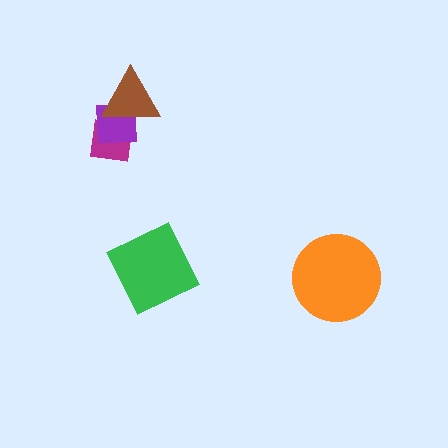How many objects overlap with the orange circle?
0 objects overlap with the orange circle.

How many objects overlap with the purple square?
2 objects overlap with the purple square.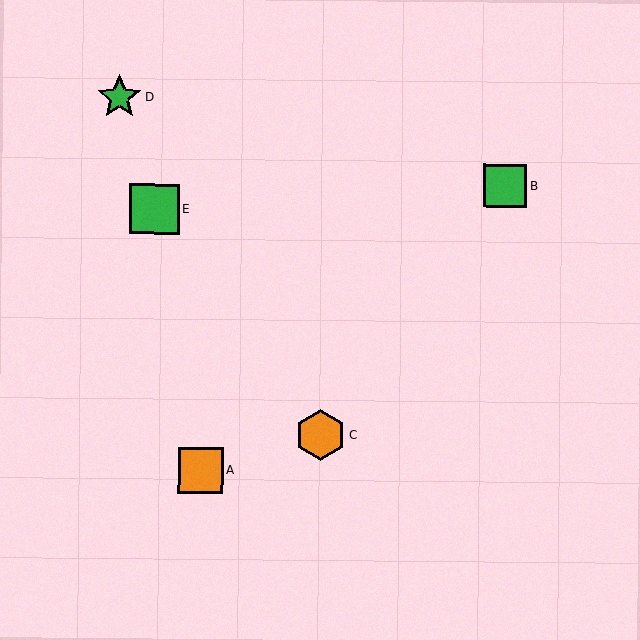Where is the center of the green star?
The center of the green star is at (119, 97).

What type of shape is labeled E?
Shape E is a green square.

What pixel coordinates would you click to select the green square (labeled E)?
Click at (155, 209) to select the green square E.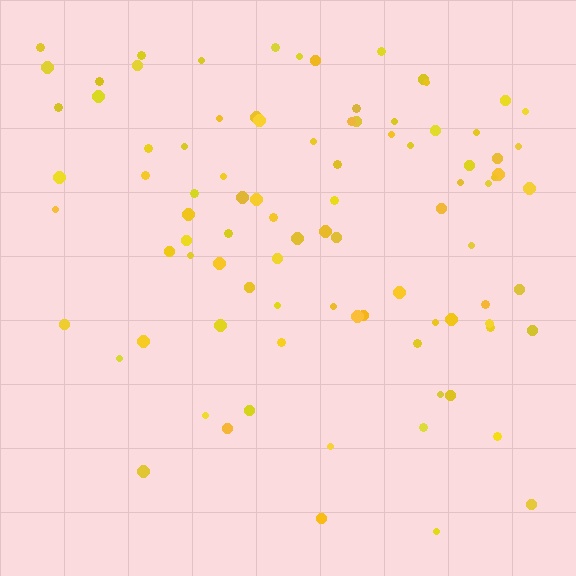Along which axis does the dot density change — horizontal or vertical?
Vertical.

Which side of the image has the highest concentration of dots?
The top.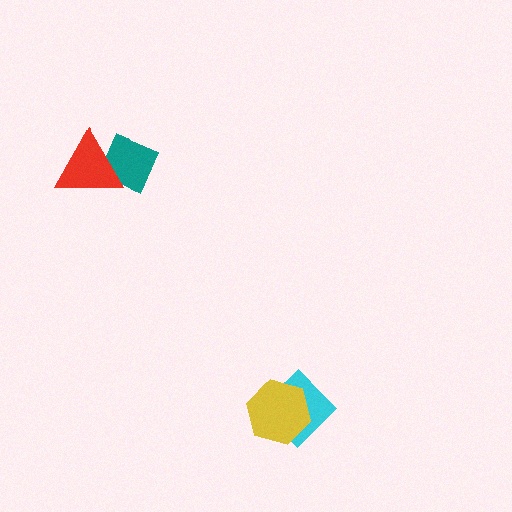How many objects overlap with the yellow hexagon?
1 object overlaps with the yellow hexagon.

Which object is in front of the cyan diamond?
The yellow hexagon is in front of the cyan diamond.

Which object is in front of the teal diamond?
The red triangle is in front of the teal diamond.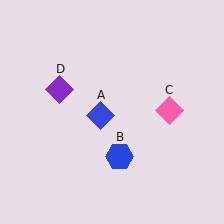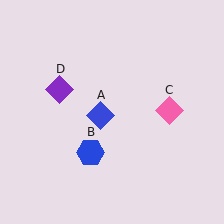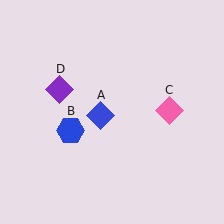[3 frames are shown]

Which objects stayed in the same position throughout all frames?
Blue diamond (object A) and pink diamond (object C) and purple diamond (object D) remained stationary.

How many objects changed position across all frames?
1 object changed position: blue hexagon (object B).